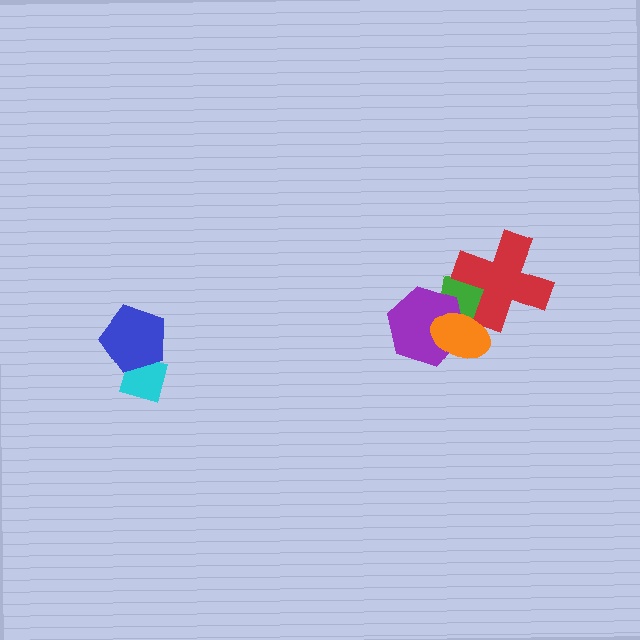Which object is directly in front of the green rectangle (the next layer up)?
The red cross is directly in front of the green rectangle.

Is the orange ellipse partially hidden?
No, no other shape covers it.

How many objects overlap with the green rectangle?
3 objects overlap with the green rectangle.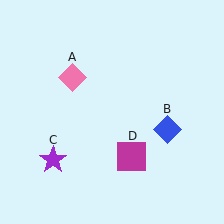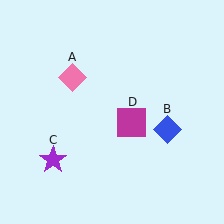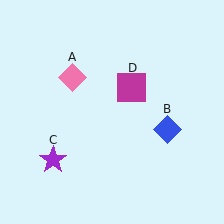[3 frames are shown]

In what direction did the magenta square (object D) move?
The magenta square (object D) moved up.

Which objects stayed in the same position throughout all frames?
Pink diamond (object A) and blue diamond (object B) and purple star (object C) remained stationary.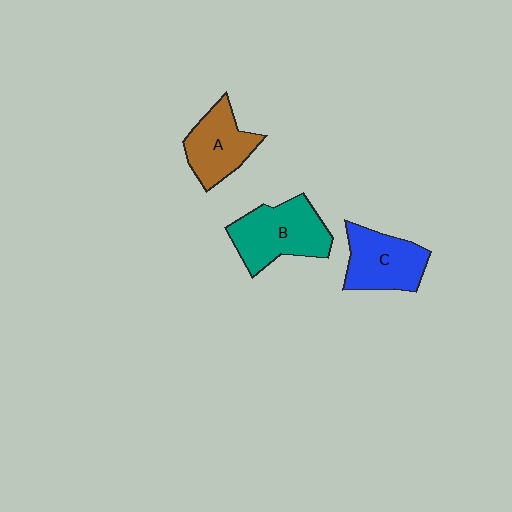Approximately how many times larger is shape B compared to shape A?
Approximately 1.3 times.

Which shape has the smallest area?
Shape A (brown).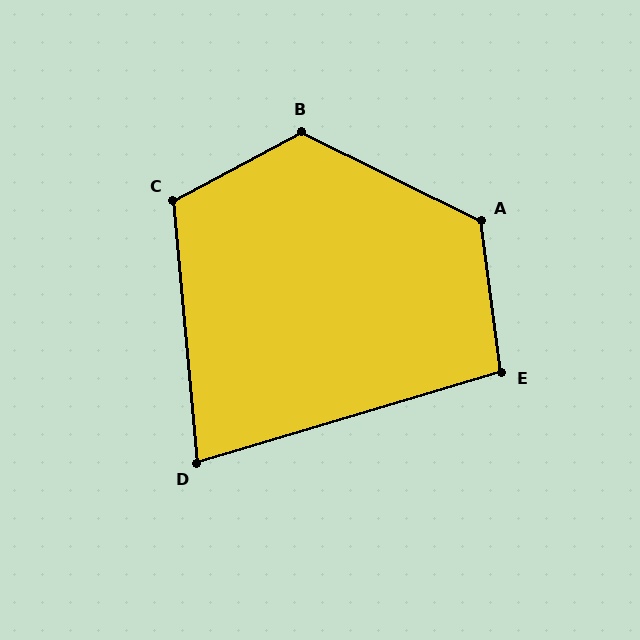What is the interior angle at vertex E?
Approximately 99 degrees (obtuse).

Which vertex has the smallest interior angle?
D, at approximately 79 degrees.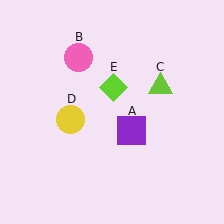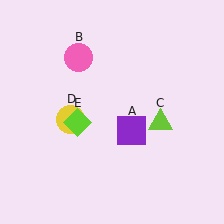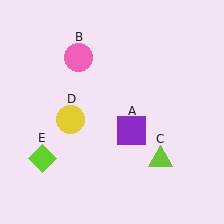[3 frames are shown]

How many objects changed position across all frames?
2 objects changed position: lime triangle (object C), lime diamond (object E).